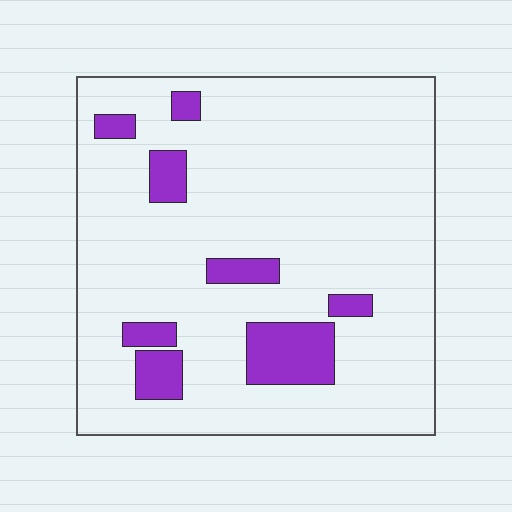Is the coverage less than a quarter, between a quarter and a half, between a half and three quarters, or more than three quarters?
Less than a quarter.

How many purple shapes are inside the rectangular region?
8.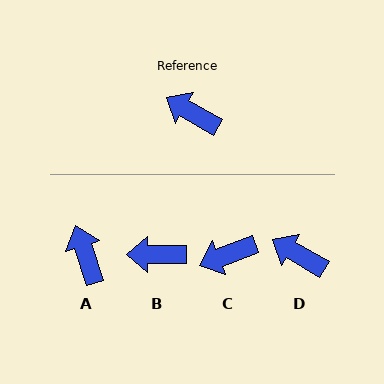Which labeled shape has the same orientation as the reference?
D.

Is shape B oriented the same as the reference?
No, it is off by about 31 degrees.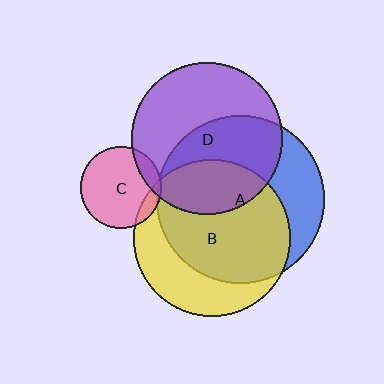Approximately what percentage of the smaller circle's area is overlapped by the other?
Approximately 25%.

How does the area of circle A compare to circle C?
Approximately 4.2 times.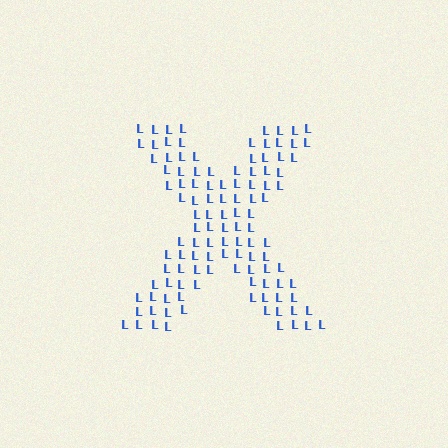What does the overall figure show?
The overall figure shows the letter X.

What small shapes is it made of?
It is made of small letter L's.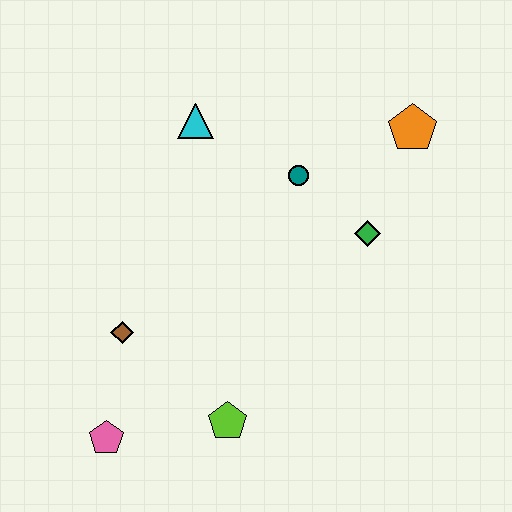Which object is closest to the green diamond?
The teal circle is closest to the green diamond.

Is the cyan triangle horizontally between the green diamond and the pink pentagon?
Yes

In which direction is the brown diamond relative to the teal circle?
The brown diamond is to the left of the teal circle.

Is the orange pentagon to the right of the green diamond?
Yes